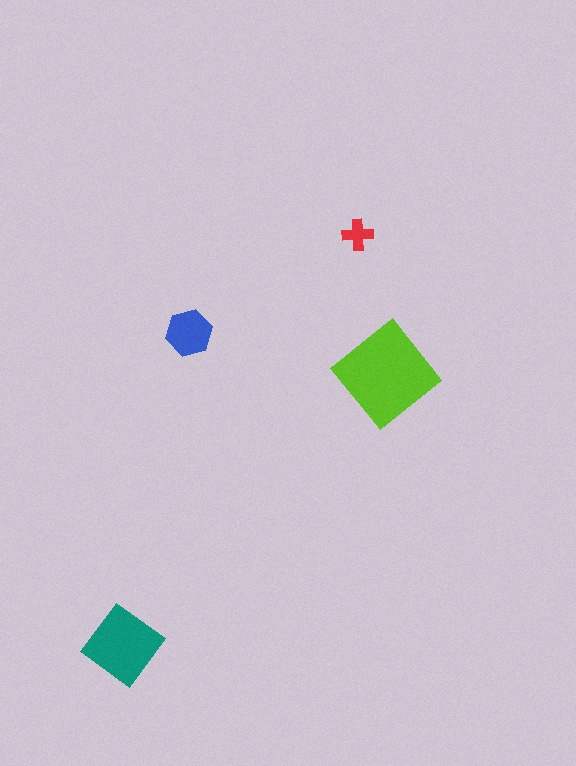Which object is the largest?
The lime diamond.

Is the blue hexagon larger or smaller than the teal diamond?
Smaller.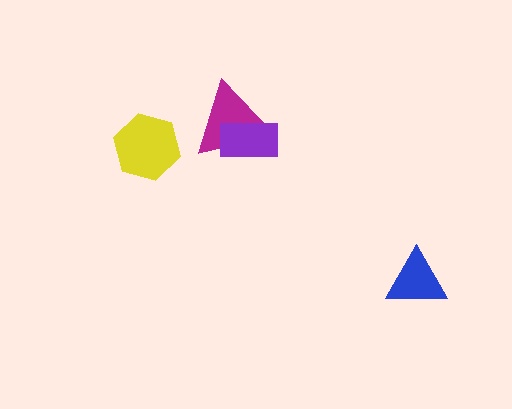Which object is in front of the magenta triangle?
The purple rectangle is in front of the magenta triangle.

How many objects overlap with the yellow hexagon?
0 objects overlap with the yellow hexagon.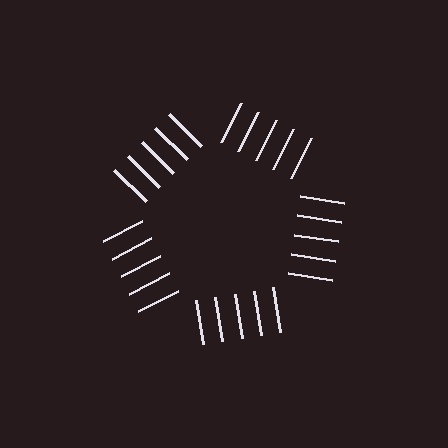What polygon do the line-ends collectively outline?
An illusory pentagon — the line segments terminate on its edges but no continuous stroke is drawn.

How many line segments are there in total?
25 — 5 along each of the 5 edges.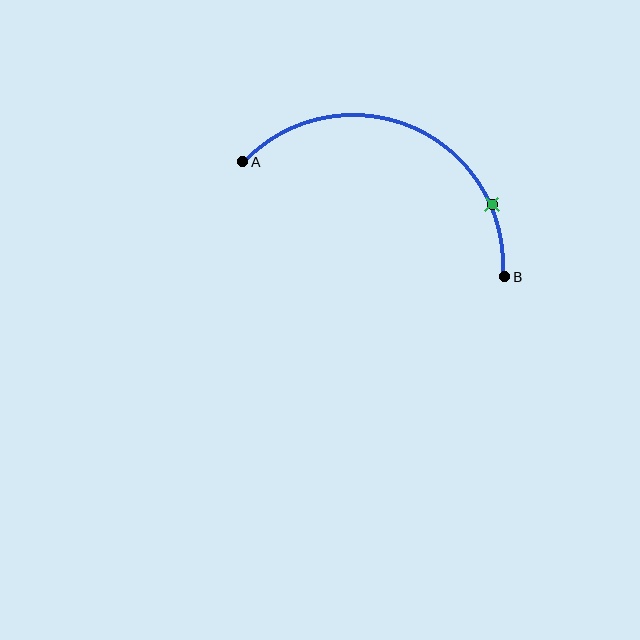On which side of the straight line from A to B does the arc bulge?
The arc bulges above the straight line connecting A and B.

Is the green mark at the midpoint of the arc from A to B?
No. The green mark lies on the arc but is closer to endpoint B. The arc midpoint would be at the point on the curve equidistant along the arc from both A and B.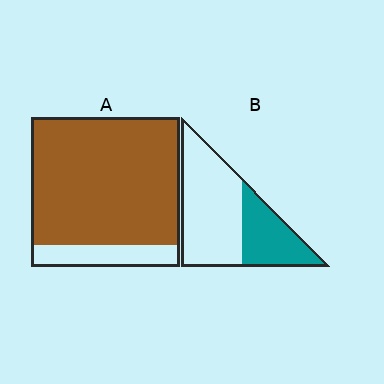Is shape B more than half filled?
No.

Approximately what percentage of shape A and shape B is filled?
A is approximately 85% and B is approximately 35%.